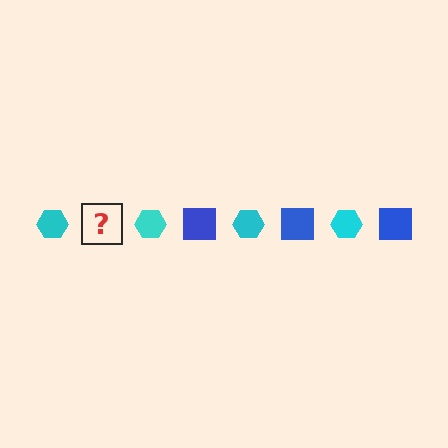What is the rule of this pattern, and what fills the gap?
The rule is that the pattern alternates between cyan hexagon and blue square. The gap should be filled with a blue square.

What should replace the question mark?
The question mark should be replaced with a blue square.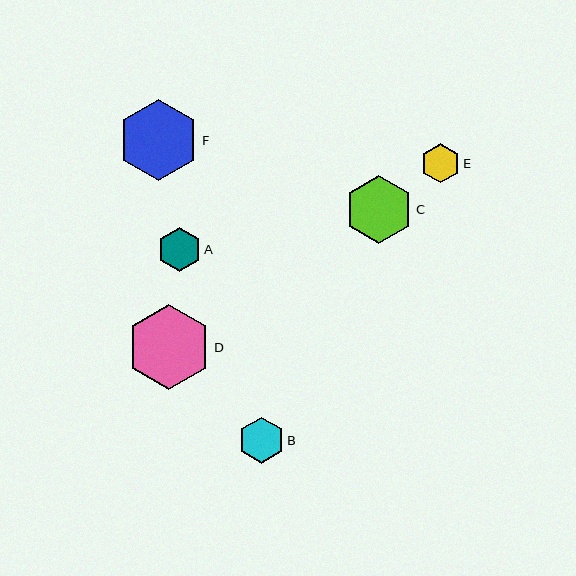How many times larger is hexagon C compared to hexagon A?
Hexagon C is approximately 1.6 times the size of hexagon A.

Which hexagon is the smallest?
Hexagon E is the smallest with a size of approximately 39 pixels.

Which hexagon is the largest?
Hexagon D is the largest with a size of approximately 85 pixels.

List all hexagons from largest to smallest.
From largest to smallest: D, F, C, B, A, E.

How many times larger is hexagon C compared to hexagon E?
Hexagon C is approximately 1.7 times the size of hexagon E.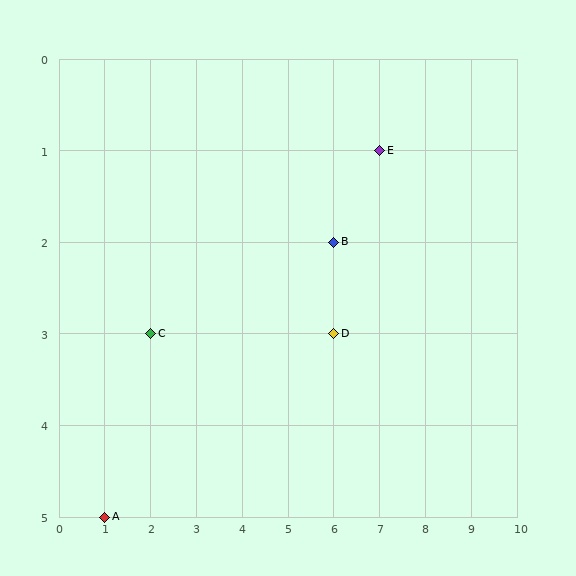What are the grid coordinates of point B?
Point B is at grid coordinates (6, 2).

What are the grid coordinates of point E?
Point E is at grid coordinates (7, 1).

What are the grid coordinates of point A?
Point A is at grid coordinates (1, 5).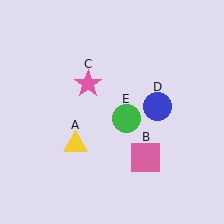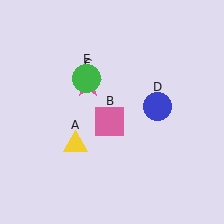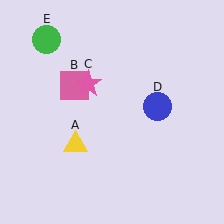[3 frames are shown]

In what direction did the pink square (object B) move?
The pink square (object B) moved up and to the left.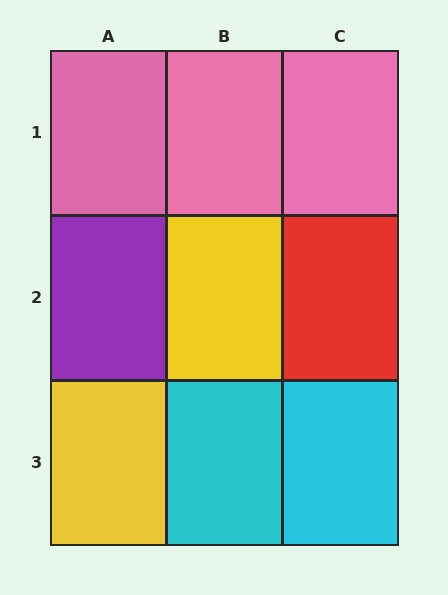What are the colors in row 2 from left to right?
Purple, yellow, red.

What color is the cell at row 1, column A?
Pink.